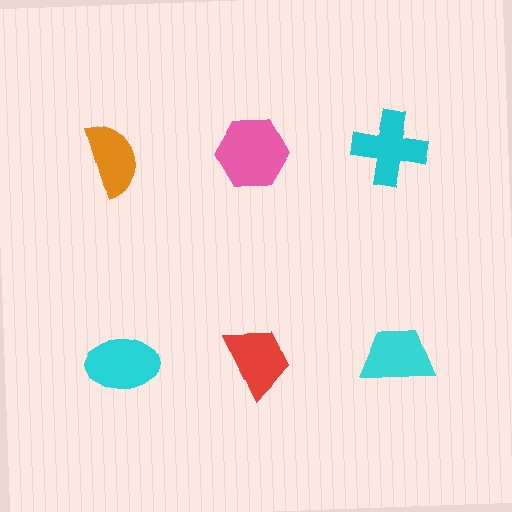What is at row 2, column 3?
A cyan trapezoid.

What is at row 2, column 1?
A cyan ellipse.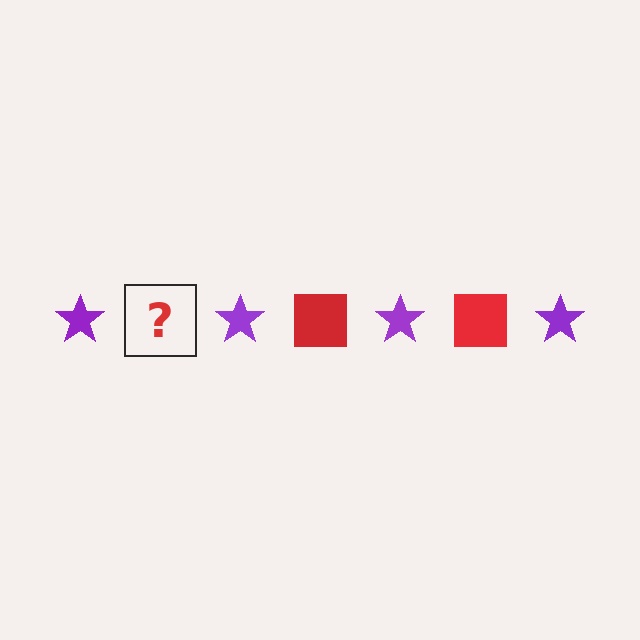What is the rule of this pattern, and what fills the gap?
The rule is that the pattern alternates between purple star and red square. The gap should be filled with a red square.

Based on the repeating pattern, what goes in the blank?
The blank should be a red square.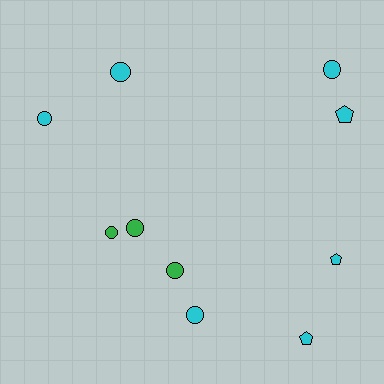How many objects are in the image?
There are 10 objects.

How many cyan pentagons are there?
There are 3 cyan pentagons.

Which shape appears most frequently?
Circle, with 7 objects.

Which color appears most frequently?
Cyan, with 7 objects.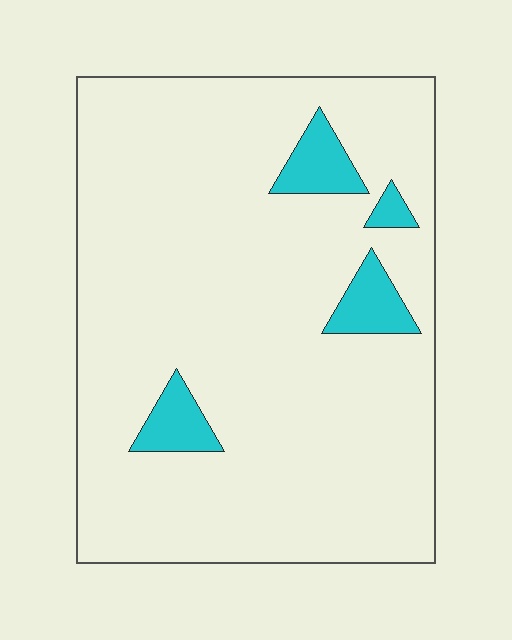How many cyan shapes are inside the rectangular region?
4.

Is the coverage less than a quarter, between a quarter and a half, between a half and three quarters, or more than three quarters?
Less than a quarter.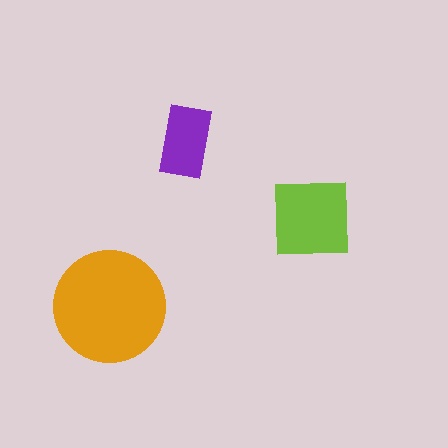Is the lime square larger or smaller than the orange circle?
Smaller.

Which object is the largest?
The orange circle.